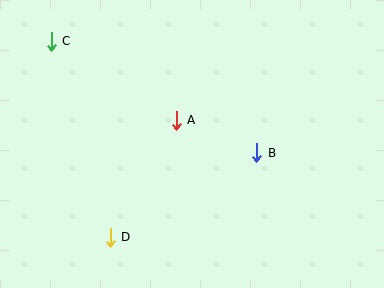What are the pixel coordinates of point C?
Point C is at (51, 41).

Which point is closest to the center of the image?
Point A at (176, 120) is closest to the center.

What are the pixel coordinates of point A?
Point A is at (176, 120).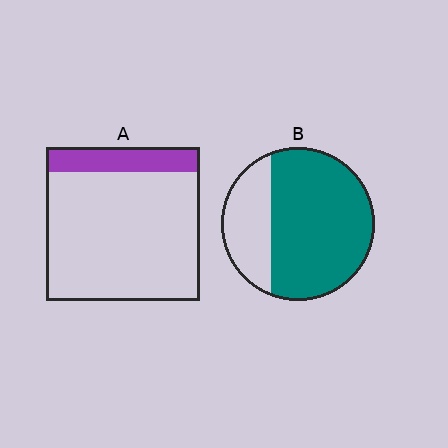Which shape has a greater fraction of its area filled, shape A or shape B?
Shape B.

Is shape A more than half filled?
No.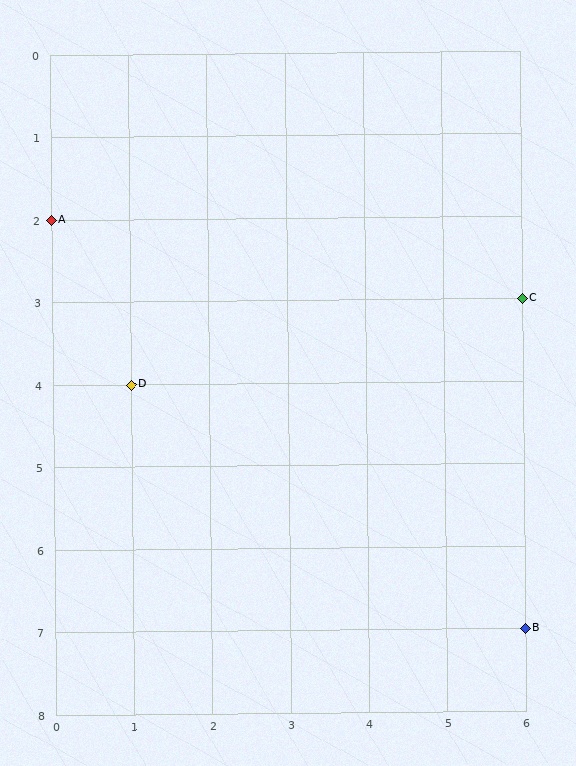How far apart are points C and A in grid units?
Points C and A are 6 columns and 1 row apart (about 6.1 grid units diagonally).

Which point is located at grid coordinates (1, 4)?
Point D is at (1, 4).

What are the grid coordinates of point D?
Point D is at grid coordinates (1, 4).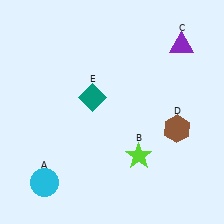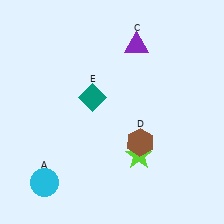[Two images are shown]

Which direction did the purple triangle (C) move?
The purple triangle (C) moved left.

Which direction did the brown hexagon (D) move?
The brown hexagon (D) moved left.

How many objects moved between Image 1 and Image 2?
2 objects moved between the two images.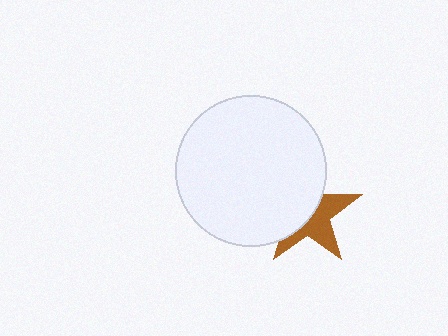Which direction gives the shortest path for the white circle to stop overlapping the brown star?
Moving left gives the shortest separation.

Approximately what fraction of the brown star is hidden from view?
Roughly 54% of the brown star is hidden behind the white circle.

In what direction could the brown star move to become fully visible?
The brown star could move right. That would shift it out from behind the white circle entirely.